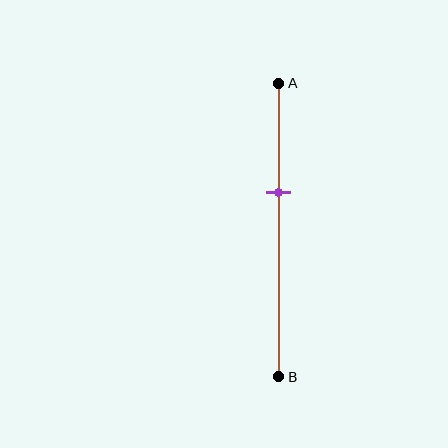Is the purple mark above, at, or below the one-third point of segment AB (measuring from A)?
The purple mark is below the one-third point of segment AB.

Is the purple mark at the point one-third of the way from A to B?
No, the mark is at about 35% from A, not at the 33% one-third point.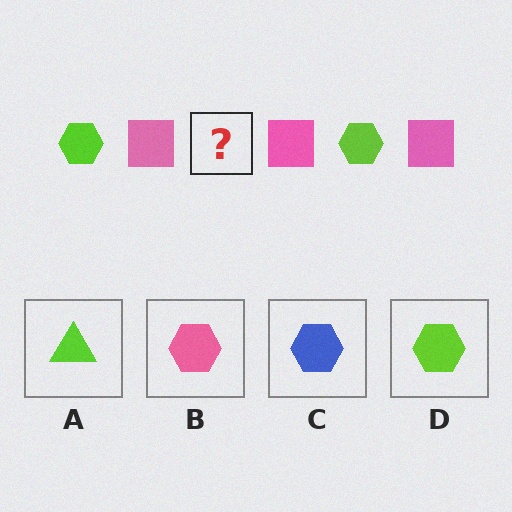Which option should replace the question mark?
Option D.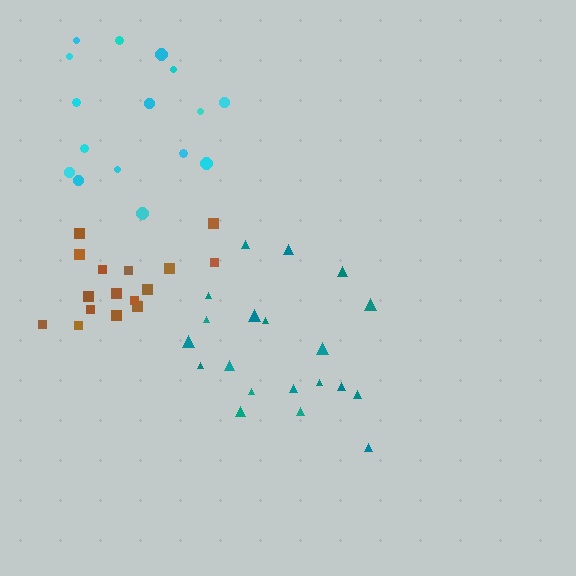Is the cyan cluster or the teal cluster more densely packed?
Cyan.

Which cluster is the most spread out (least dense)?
Teal.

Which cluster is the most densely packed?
Brown.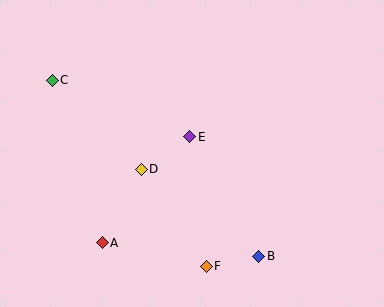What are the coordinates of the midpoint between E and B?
The midpoint between E and B is at (224, 197).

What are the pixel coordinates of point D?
Point D is at (141, 169).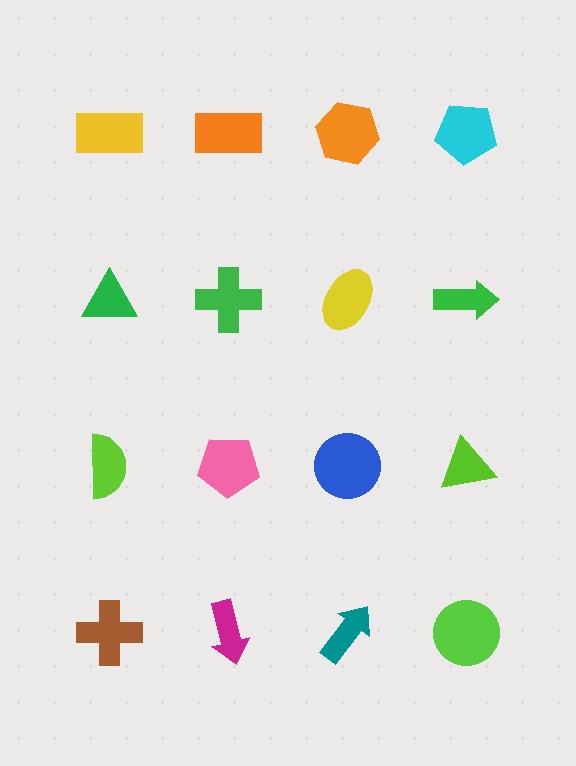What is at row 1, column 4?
A cyan pentagon.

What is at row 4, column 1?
A brown cross.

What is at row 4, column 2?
A magenta arrow.